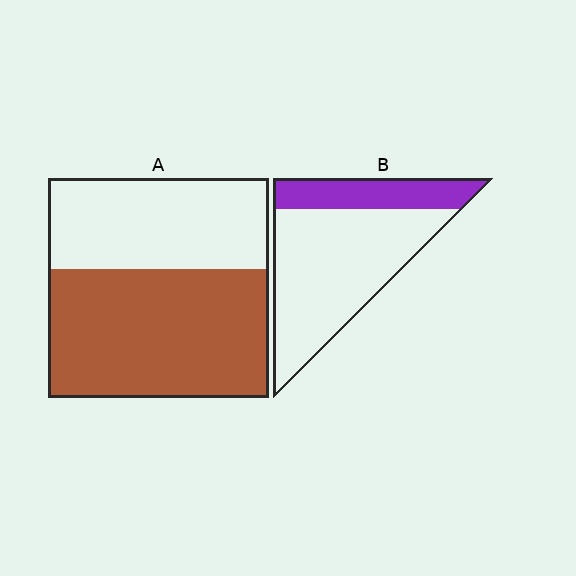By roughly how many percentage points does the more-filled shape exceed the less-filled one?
By roughly 30 percentage points (A over B).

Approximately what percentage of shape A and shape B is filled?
A is approximately 60% and B is approximately 25%.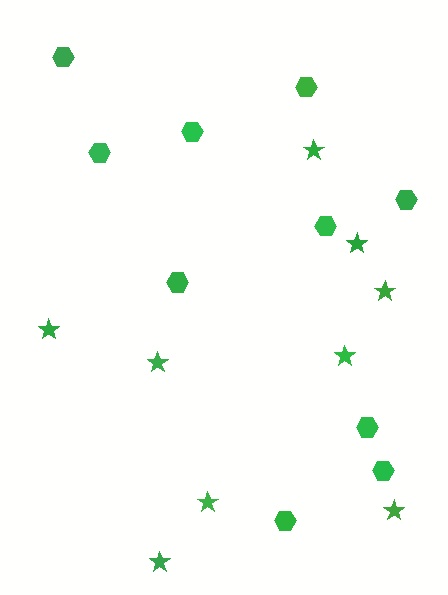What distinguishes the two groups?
There are 2 groups: one group of hexagons (10) and one group of stars (9).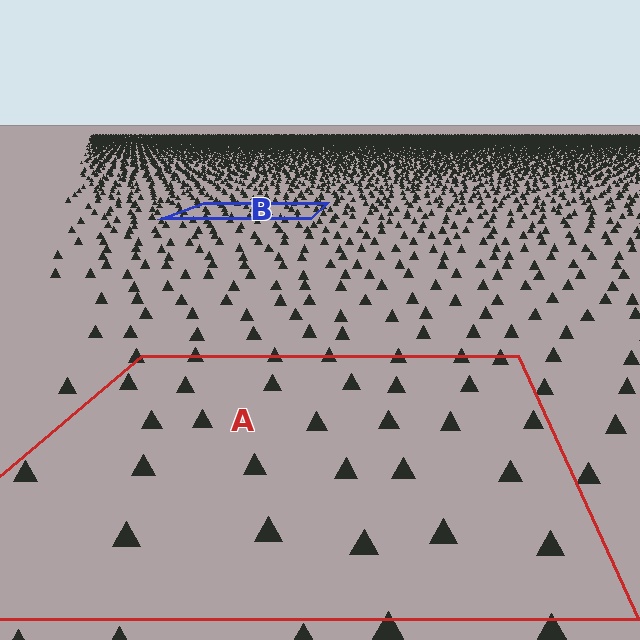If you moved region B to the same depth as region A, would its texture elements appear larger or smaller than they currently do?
They would appear larger. At a closer depth, the same texture elements are projected at a bigger on-screen size.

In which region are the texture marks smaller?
The texture marks are smaller in region B, because it is farther away.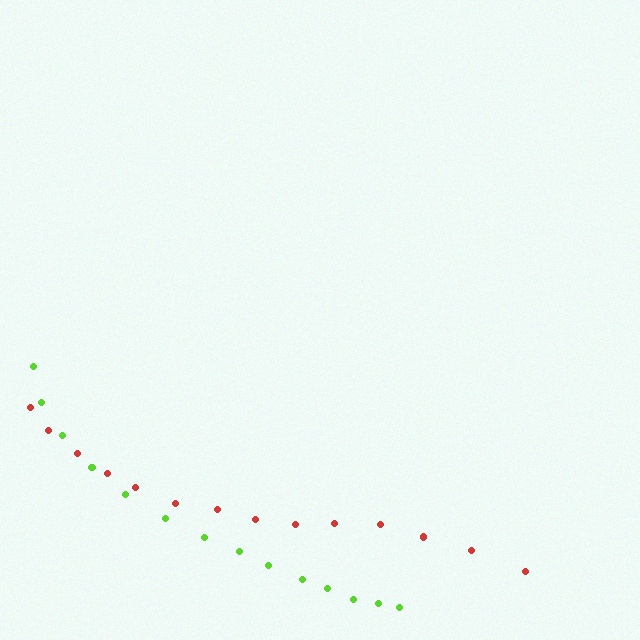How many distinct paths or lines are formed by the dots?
There are 2 distinct paths.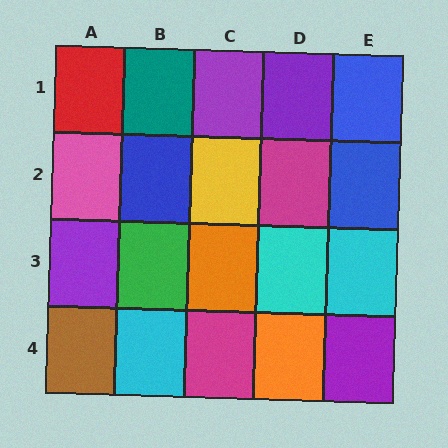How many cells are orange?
2 cells are orange.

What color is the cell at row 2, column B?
Blue.